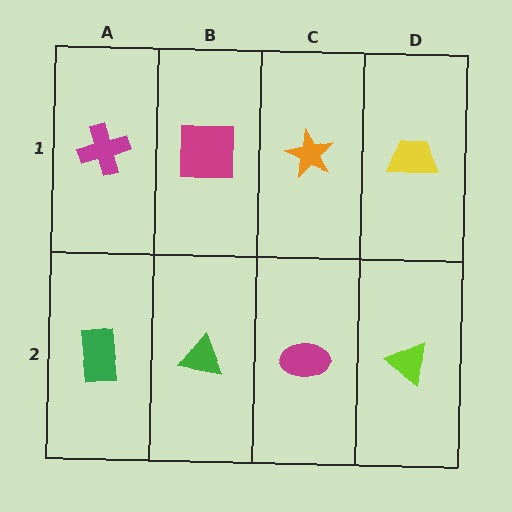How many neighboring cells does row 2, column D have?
2.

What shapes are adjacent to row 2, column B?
A magenta square (row 1, column B), a green rectangle (row 2, column A), a magenta ellipse (row 2, column C).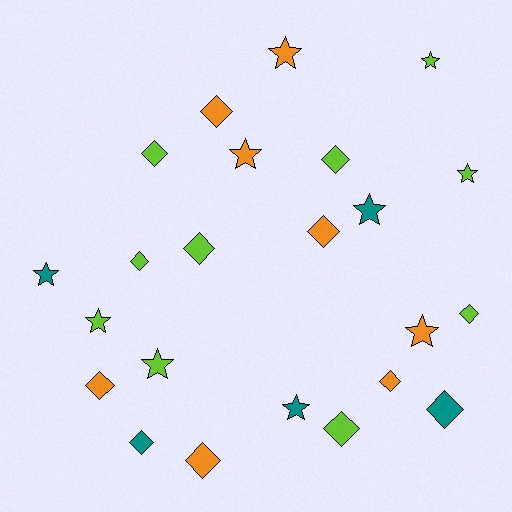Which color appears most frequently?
Lime, with 10 objects.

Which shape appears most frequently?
Diamond, with 13 objects.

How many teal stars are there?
There are 3 teal stars.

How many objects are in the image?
There are 23 objects.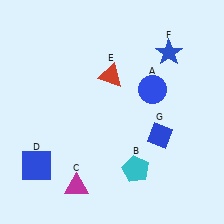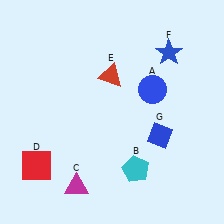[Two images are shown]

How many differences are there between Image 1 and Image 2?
There is 1 difference between the two images.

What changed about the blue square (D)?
In Image 1, D is blue. In Image 2, it changed to red.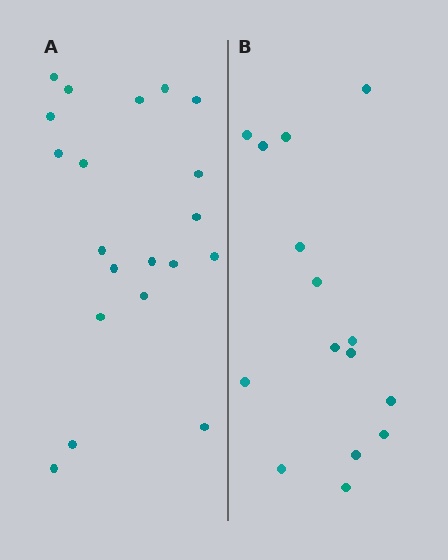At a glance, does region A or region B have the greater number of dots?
Region A (the left region) has more dots.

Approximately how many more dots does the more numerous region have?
Region A has about 5 more dots than region B.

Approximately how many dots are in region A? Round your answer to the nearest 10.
About 20 dots.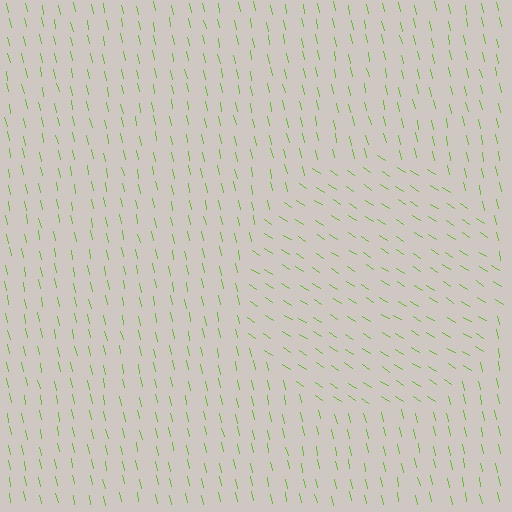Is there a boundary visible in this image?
Yes, there is a texture boundary formed by a change in line orientation.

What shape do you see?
I see a circle.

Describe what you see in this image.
The image is filled with small lime line segments. A circle region in the image has lines oriented differently from the surrounding lines, creating a visible texture boundary.